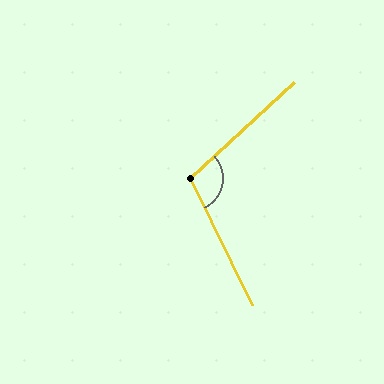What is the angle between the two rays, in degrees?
Approximately 107 degrees.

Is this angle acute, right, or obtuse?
It is obtuse.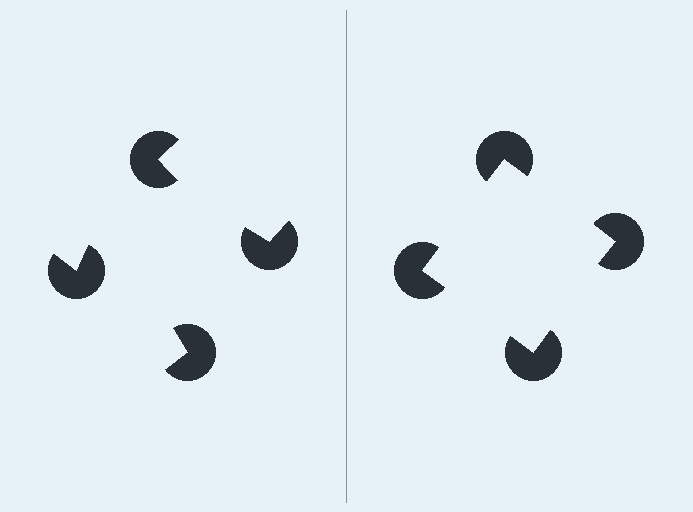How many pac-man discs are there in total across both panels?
8 — 4 on each side.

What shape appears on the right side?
An illusory square.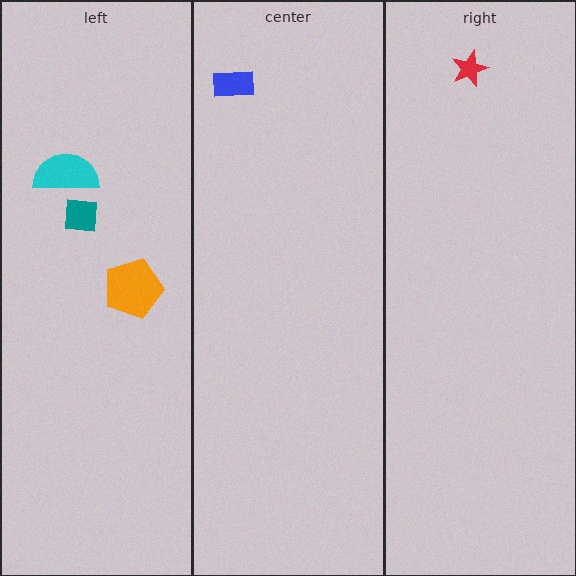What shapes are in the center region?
The blue rectangle.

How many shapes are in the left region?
3.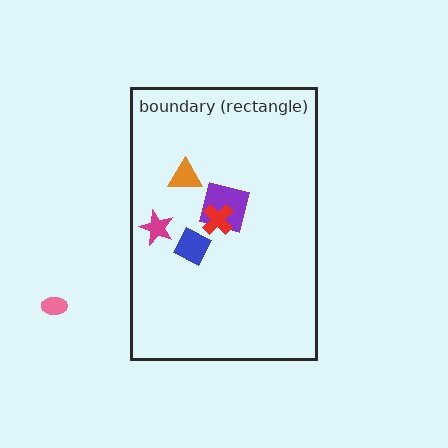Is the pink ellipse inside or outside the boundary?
Outside.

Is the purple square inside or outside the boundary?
Inside.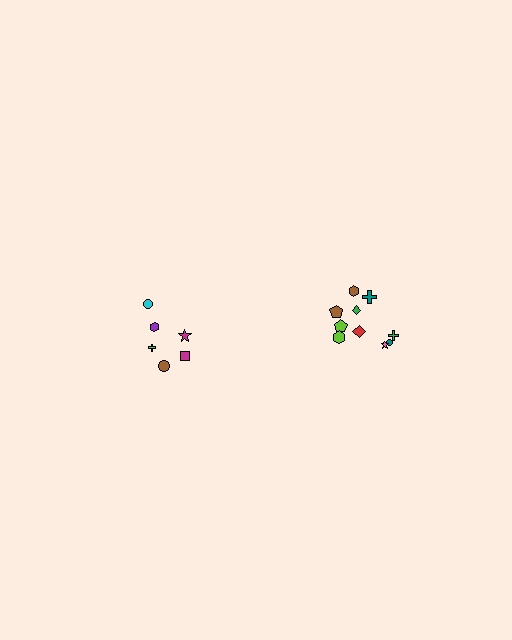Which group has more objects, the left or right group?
The right group.